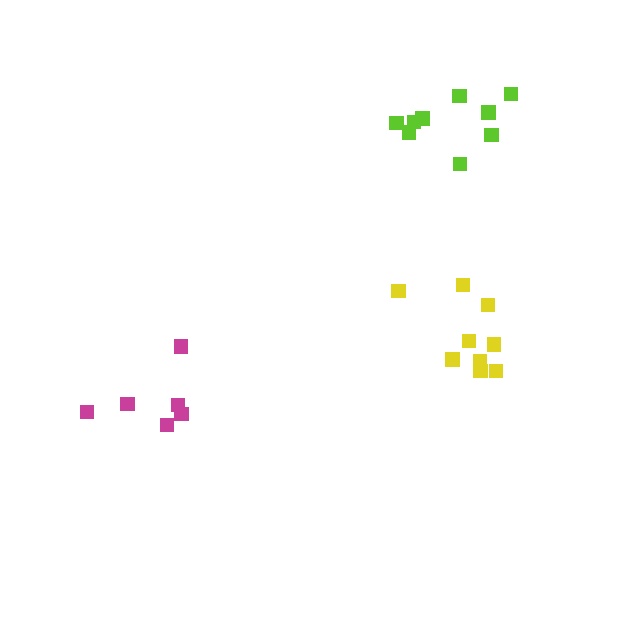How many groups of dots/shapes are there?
There are 3 groups.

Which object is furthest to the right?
The yellow cluster is rightmost.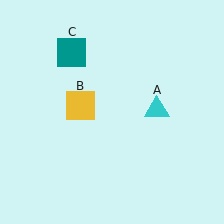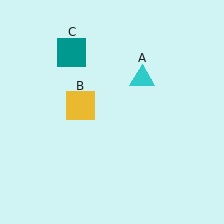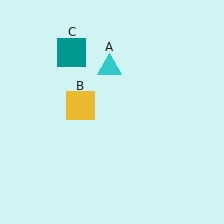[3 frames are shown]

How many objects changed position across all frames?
1 object changed position: cyan triangle (object A).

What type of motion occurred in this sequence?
The cyan triangle (object A) rotated counterclockwise around the center of the scene.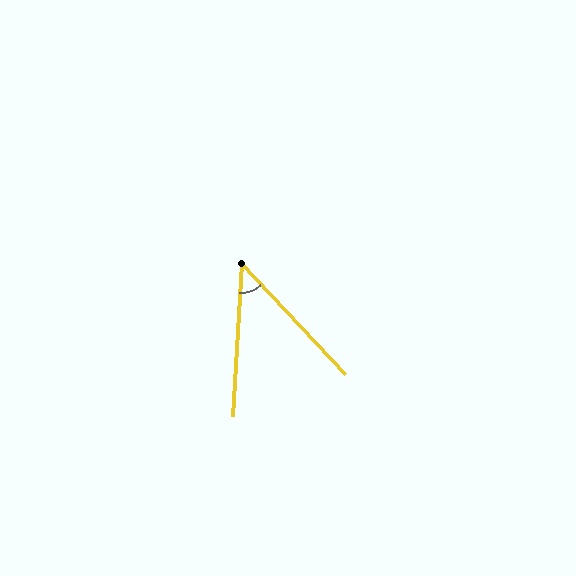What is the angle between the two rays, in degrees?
Approximately 47 degrees.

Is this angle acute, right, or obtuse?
It is acute.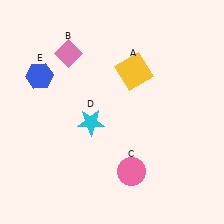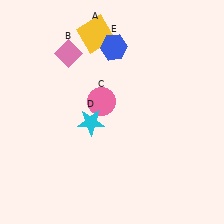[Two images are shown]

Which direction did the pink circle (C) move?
The pink circle (C) moved up.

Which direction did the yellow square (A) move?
The yellow square (A) moved left.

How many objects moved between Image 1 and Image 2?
3 objects moved between the two images.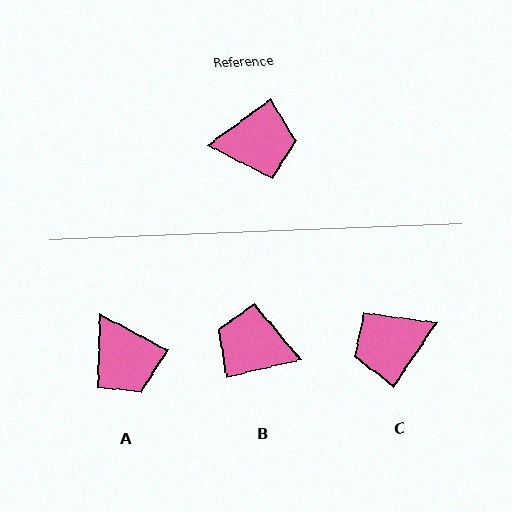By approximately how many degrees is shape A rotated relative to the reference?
Approximately 64 degrees clockwise.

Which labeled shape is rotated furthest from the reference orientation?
C, about 160 degrees away.